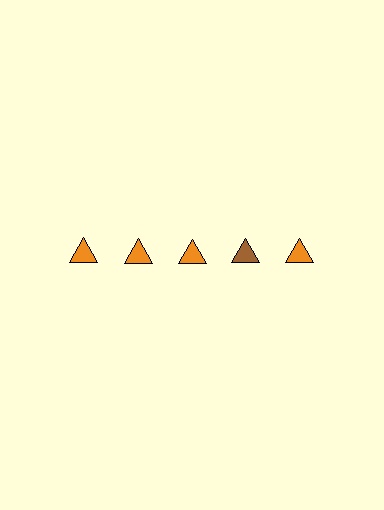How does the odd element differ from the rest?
It has a different color: brown instead of orange.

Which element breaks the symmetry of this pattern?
The brown triangle in the top row, second from right column breaks the symmetry. All other shapes are orange triangles.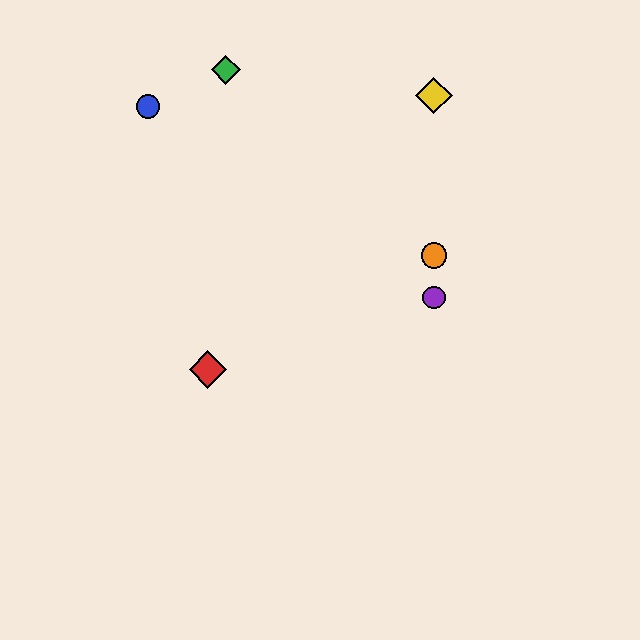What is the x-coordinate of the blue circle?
The blue circle is at x≈148.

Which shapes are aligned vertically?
The yellow diamond, the purple circle, the orange circle are aligned vertically.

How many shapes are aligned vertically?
3 shapes (the yellow diamond, the purple circle, the orange circle) are aligned vertically.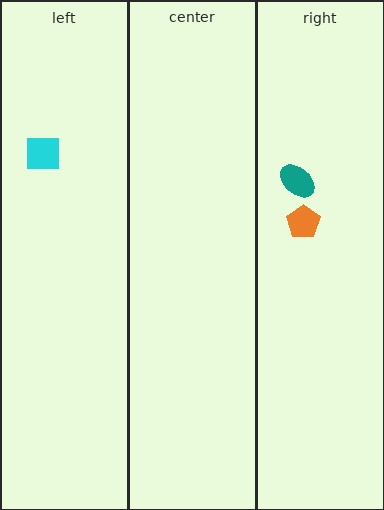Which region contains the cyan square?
The left region.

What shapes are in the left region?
The cyan square.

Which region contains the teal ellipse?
The right region.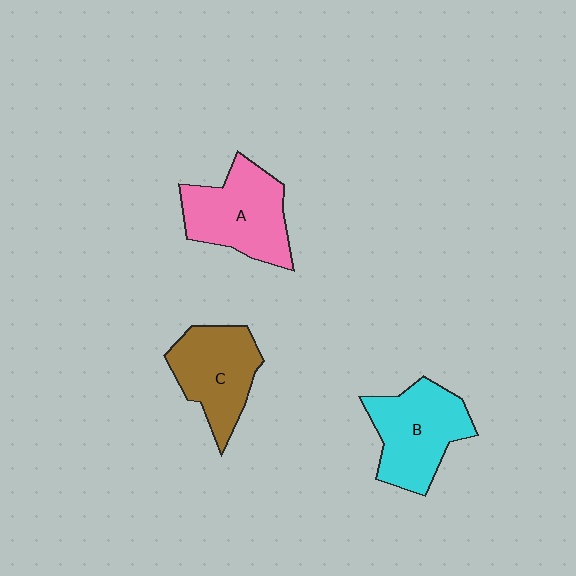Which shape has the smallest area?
Shape C (brown).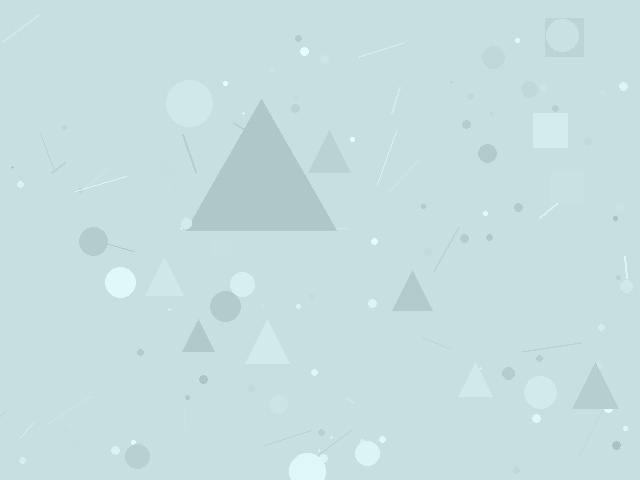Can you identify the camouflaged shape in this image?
The camouflaged shape is a triangle.